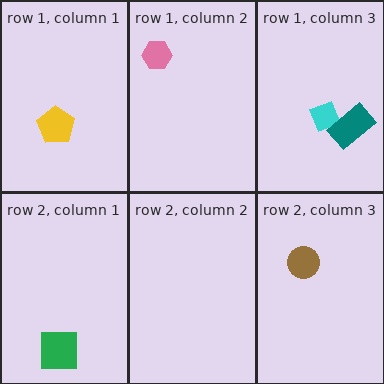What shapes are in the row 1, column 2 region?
The pink hexagon.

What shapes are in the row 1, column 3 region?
The cyan diamond, the teal rectangle.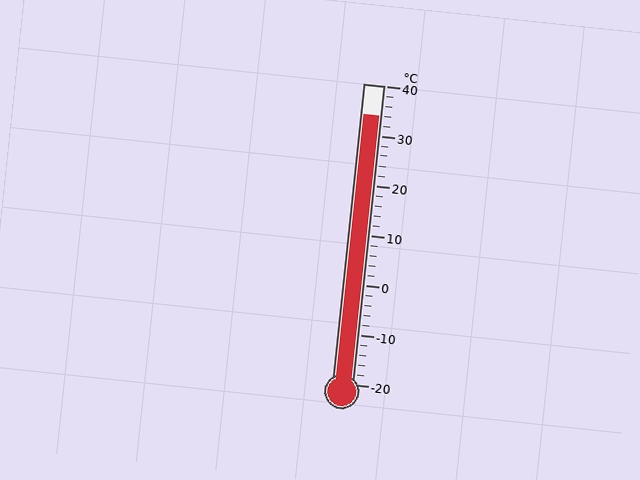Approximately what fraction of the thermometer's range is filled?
The thermometer is filled to approximately 90% of its range.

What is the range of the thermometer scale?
The thermometer scale ranges from -20°C to 40°C.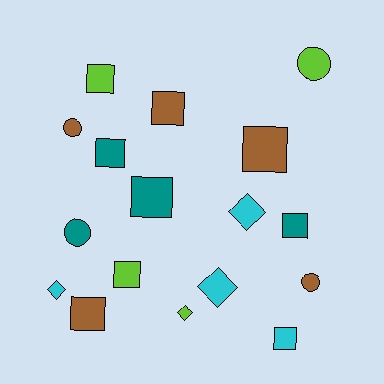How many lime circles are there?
There is 1 lime circle.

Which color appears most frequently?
Brown, with 5 objects.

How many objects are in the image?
There are 17 objects.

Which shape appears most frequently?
Square, with 9 objects.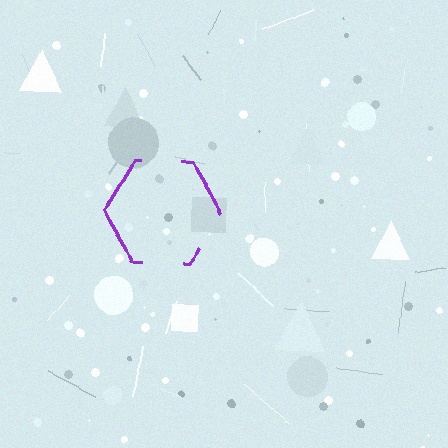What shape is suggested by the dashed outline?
The dashed outline suggests a hexagon.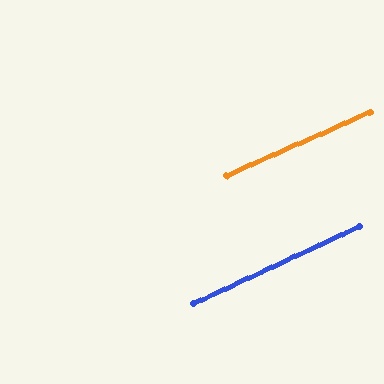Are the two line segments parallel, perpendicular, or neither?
Parallel — their directions differ by only 0.9°.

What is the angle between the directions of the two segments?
Approximately 1 degree.